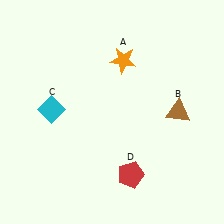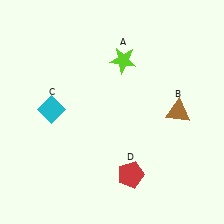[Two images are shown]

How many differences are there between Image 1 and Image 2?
There is 1 difference between the two images.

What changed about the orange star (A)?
In Image 1, A is orange. In Image 2, it changed to lime.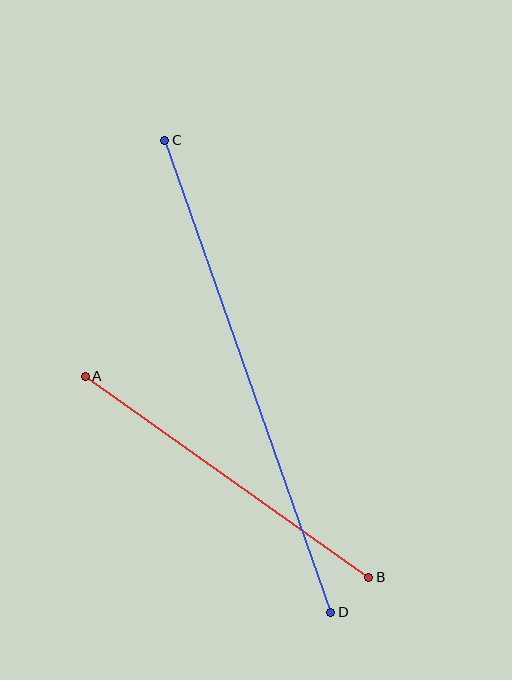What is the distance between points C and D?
The distance is approximately 500 pixels.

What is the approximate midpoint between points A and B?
The midpoint is at approximately (227, 477) pixels.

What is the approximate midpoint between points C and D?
The midpoint is at approximately (248, 376) pixels.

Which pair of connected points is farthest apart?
Points C and D are farthest apart.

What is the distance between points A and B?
The distance is approximately 347 pixels.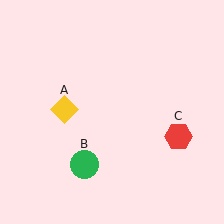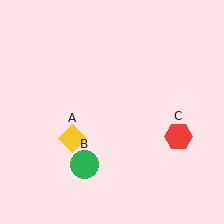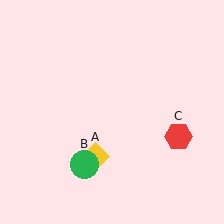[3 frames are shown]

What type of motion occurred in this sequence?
The yellow diamond (object A) rotated counterclockwise around the center of the scene.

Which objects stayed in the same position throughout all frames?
Green circle (object B) and red hexagon (object C) remained stationary.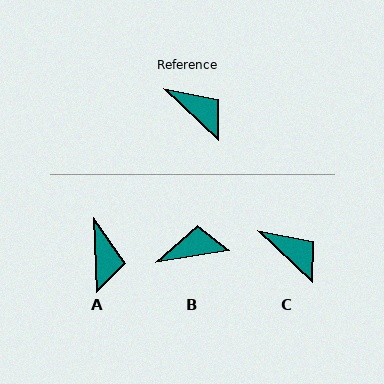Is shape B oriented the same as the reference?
No, it is off by about 53 degrees.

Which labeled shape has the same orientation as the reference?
C.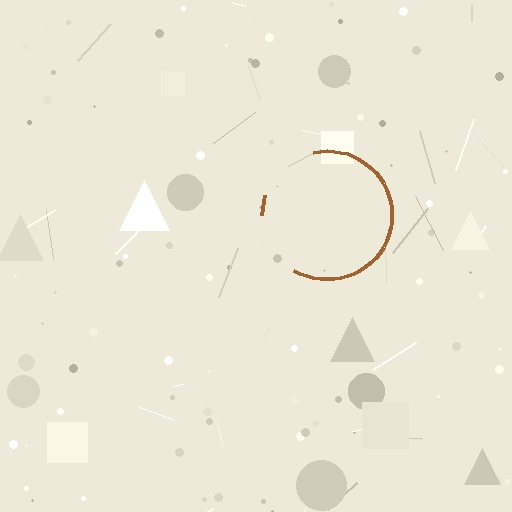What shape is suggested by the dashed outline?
The dashed outline suggests a circle.